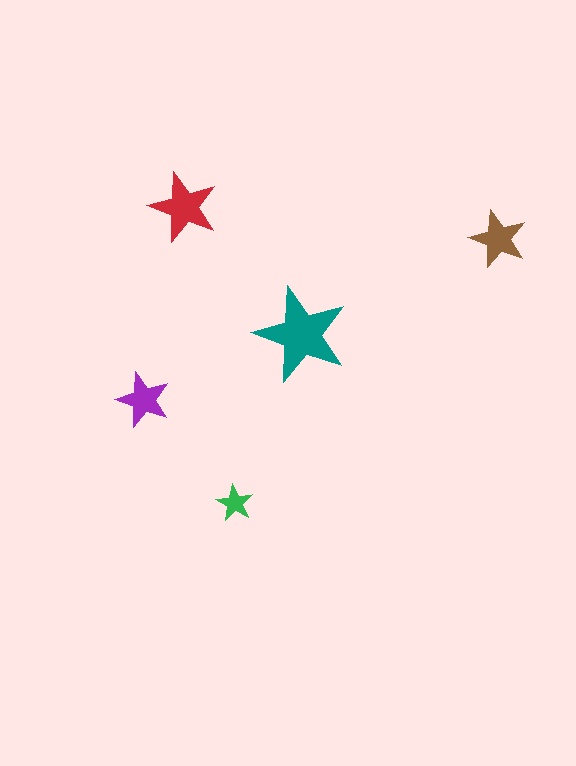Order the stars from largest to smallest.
the teal one, the red one, the brown one, the purple one, the green one.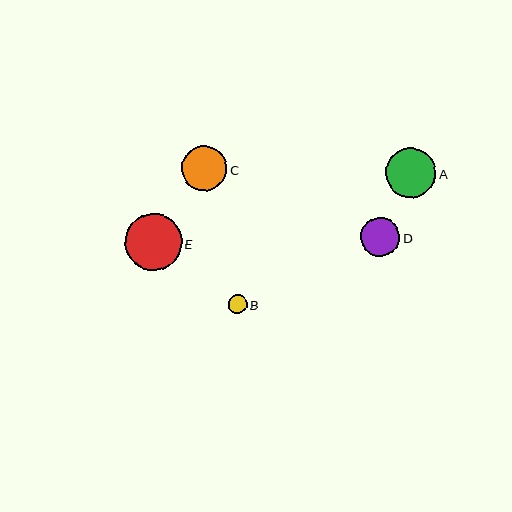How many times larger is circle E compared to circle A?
Circle E is approximately 1.1 times the size of circle A.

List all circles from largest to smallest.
From largest to smallest: E, A, C, D, B.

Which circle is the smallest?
Circle B is the smallest with a size of approximately 19 pixels.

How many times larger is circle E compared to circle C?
Circle E is approximately 1.3 times the size of circle C.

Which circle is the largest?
Circle E is the largest with a size of approximately 57 pixels.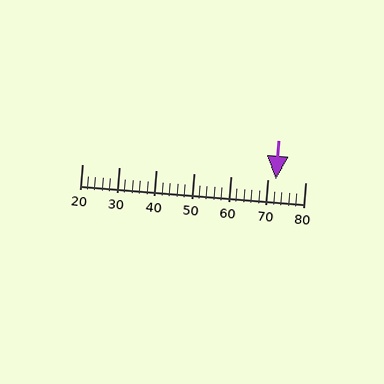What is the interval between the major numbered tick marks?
The major tick marks are spaced 10 units apart.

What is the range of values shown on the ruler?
The ruler shows values from 20 to 80.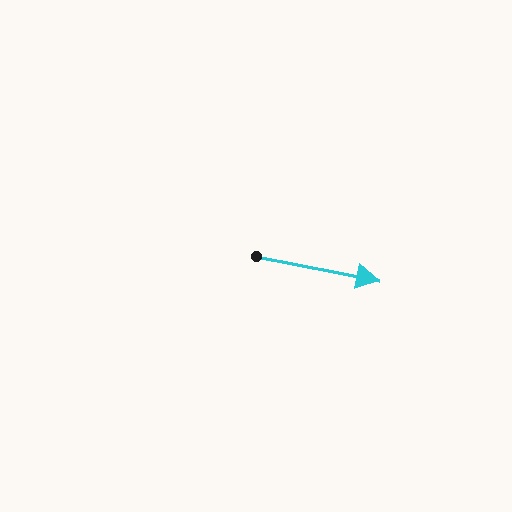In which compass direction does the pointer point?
East.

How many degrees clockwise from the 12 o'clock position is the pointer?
Approximately 101 degrees.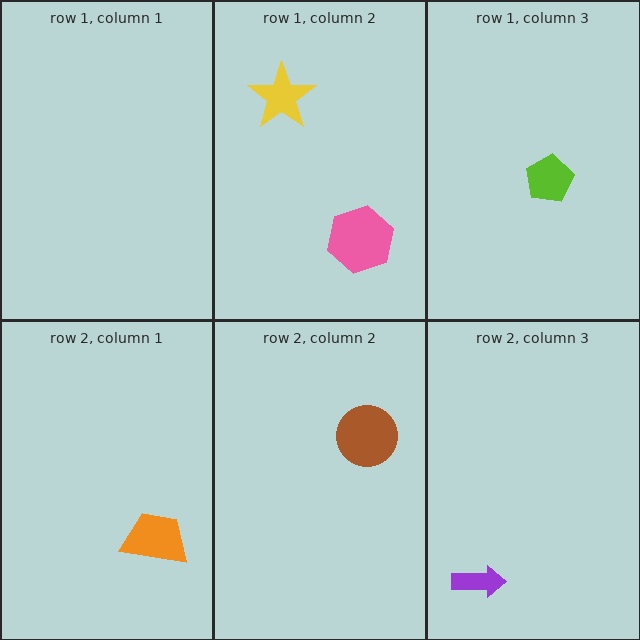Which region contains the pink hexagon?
The row 1, column 2 region.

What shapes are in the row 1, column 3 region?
The lime pentagon.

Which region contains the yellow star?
The row 1, column 2 region.